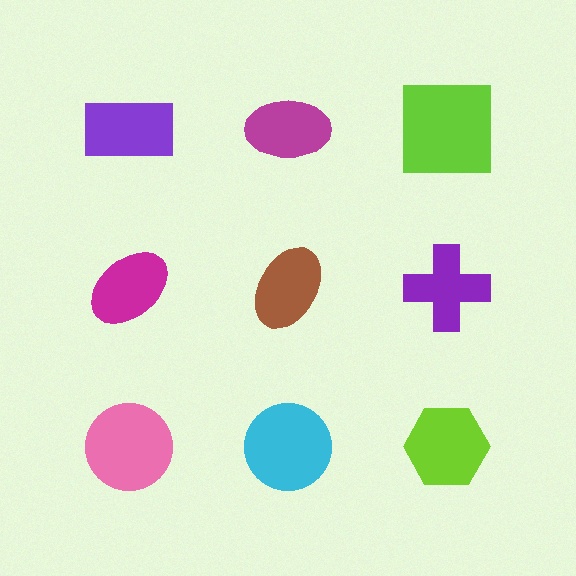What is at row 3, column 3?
A lime hexagon.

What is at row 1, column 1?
A purple rectangle.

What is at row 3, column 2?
A cyan circle.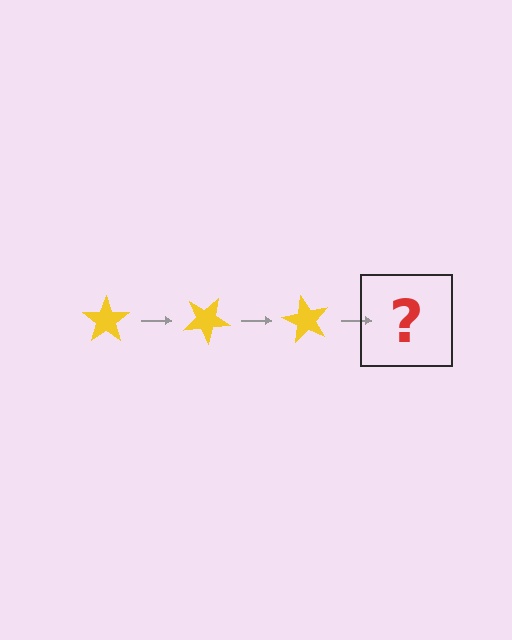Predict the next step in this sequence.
The next step is a yellow star rotated 90 degrees.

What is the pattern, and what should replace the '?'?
The pattern is that the star rotates 30 degrees each step. The '?' should be a yellow star rotated 90 degrees.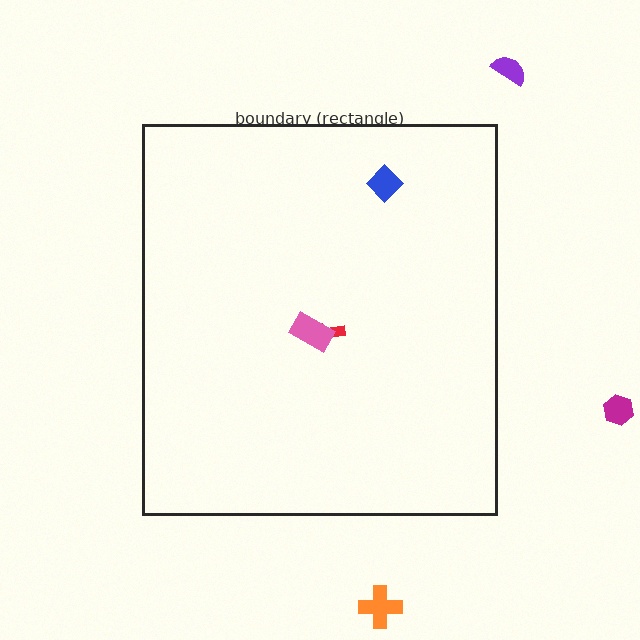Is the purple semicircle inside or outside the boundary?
Outside.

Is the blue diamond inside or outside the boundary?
Inside.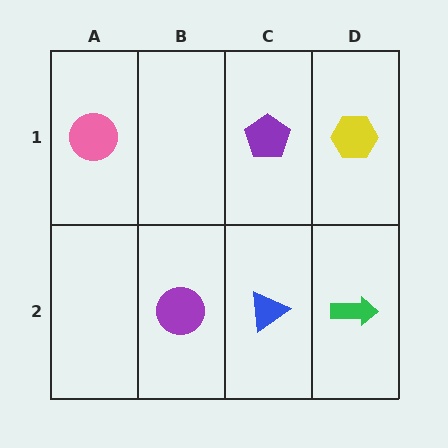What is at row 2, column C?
A blue triangle.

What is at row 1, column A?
A pink circle.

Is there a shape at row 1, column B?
No, that cell is empty.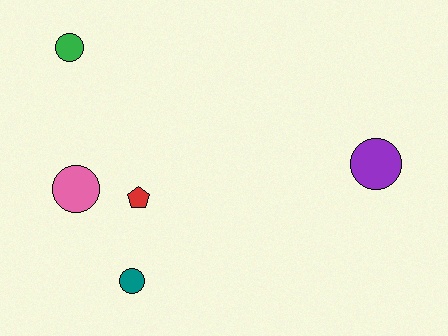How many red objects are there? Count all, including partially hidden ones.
There is 1 red object.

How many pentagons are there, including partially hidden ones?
There is 1 pentagon.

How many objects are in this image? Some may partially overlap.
There are 5 objects.